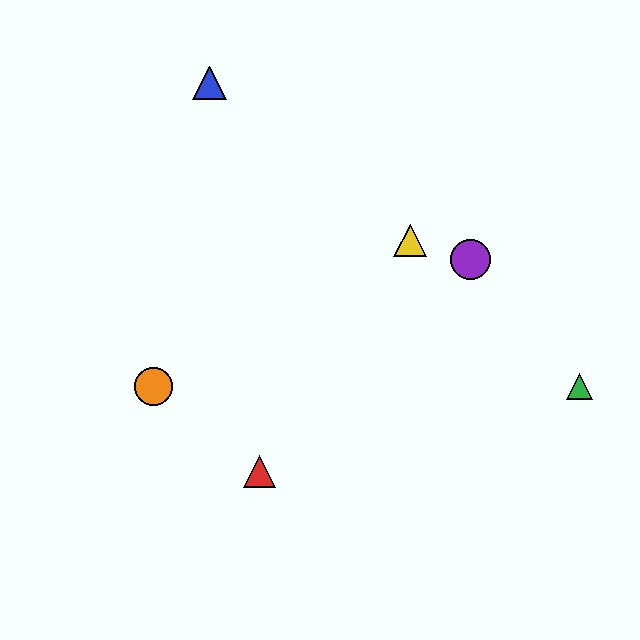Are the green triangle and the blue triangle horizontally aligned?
No, the green triangle is at y≈387 and the blue triangle is at y≈83.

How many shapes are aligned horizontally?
2 shapes (the green triangle, the orange circle) are aligned horizontally.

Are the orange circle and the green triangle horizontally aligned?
Yes, both are at y≈387.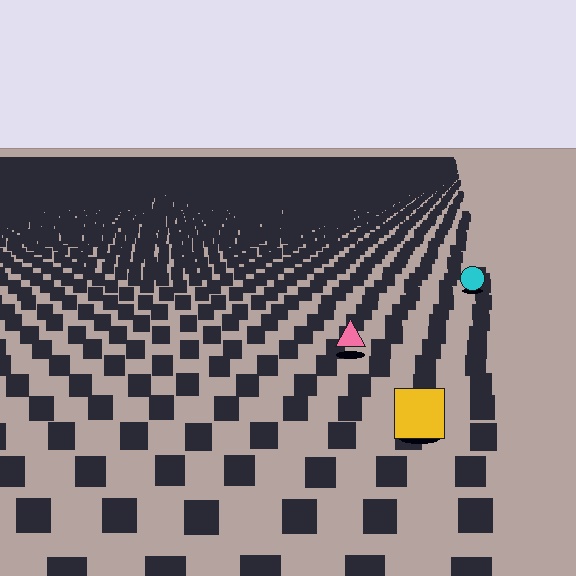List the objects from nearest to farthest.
From nearest to farthest: the yellow square, the pink triangle, the cyan circle.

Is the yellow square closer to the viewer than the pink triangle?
Yes. The yellow square is closer — you can tell from the texture gradient: the ground texture is coarser near it.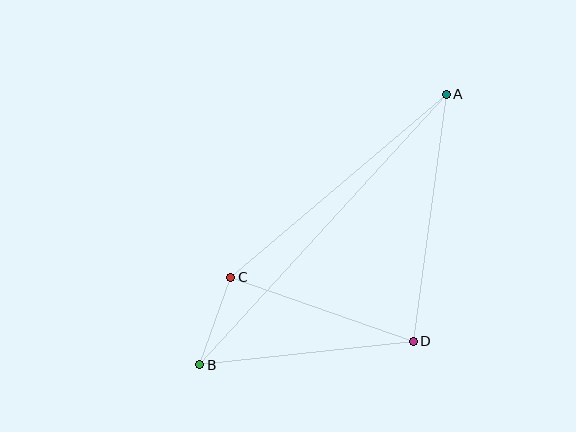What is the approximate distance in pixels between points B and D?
The distance between B and D is approximately 215 pixels.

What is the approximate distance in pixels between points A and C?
The distance between A and C is approximately 282 pixels.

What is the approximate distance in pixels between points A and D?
The distance between A and D is approximately 249 pixels.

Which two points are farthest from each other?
Points A and B are farthest from each other.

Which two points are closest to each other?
Points B and C are closest to each other.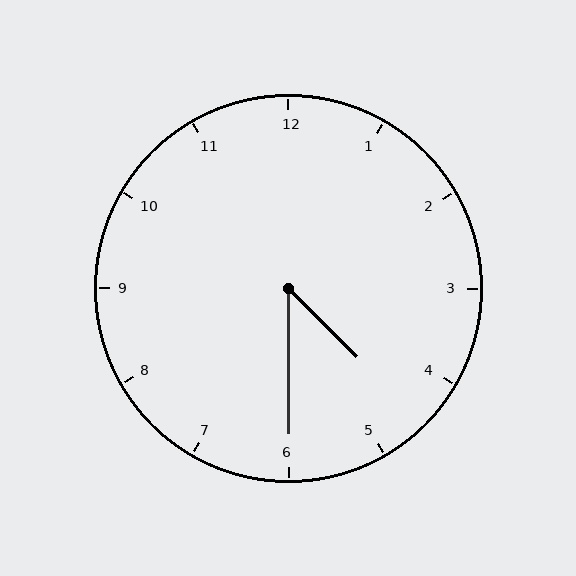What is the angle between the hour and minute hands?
Approximately 45 degrees.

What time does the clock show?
4:30.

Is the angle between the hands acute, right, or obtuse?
It is acute.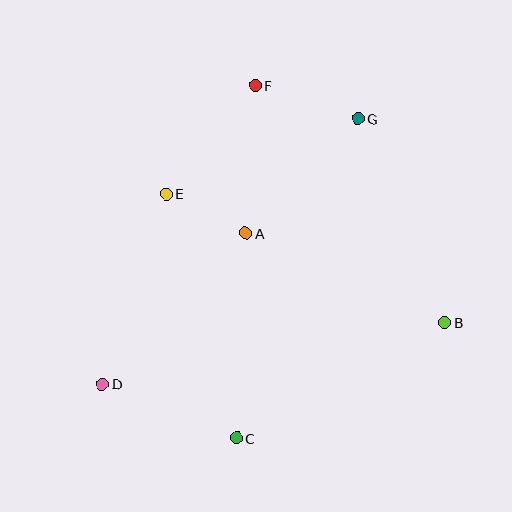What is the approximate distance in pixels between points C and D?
The distance between C and D is approximately 144 pixels.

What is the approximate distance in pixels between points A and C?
The distance between A and C is approximately 205 pixels.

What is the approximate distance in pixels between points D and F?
The distance between D and F is approximately 335 pixels.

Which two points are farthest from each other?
Points D and G are farthest from each other.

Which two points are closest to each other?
Points A and E are closest to each other.